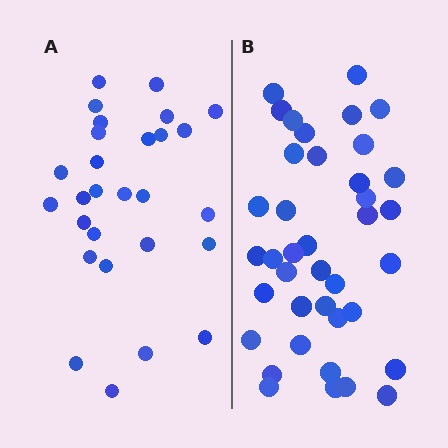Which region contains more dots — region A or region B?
Region B (the right region) has more dots.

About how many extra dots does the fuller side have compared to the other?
Region B has roughly 12 or so more dots than region A.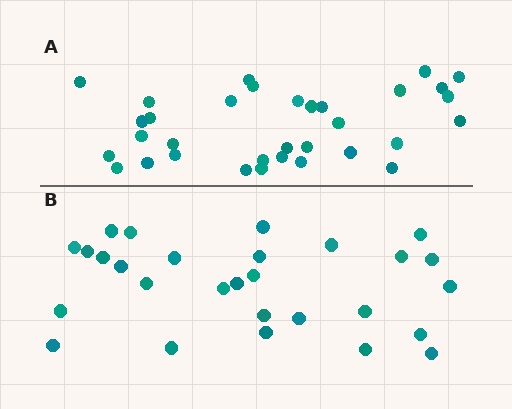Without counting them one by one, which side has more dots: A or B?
Region A (the top region) has more dots.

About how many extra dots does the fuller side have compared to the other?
Region A has about 5 more dots than region B.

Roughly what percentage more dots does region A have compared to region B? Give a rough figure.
About 20% more.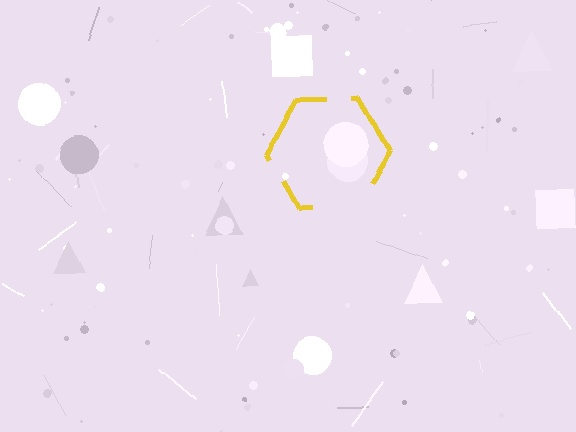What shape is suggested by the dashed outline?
The dashed outline suggests a hexagon.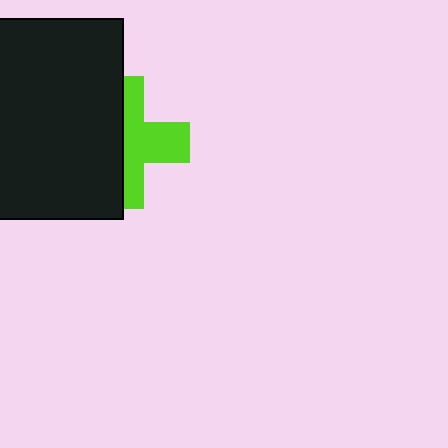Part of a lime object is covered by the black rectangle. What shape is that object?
It is a cross.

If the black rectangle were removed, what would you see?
You would see the complete lime cross.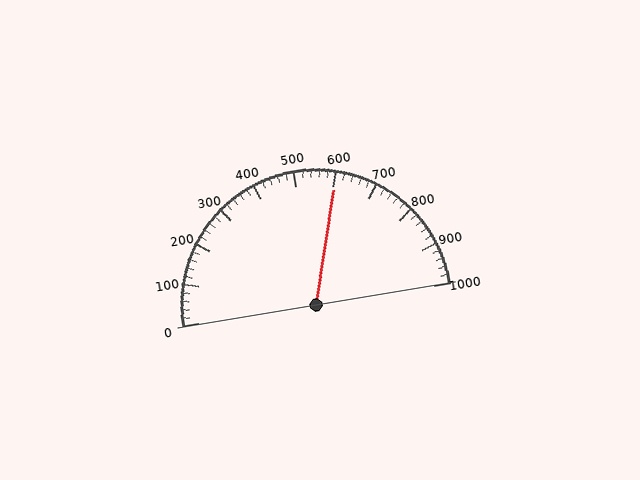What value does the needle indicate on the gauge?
The needle indicates approximately 600.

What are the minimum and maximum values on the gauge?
The gauge ranges from 0 to 1000.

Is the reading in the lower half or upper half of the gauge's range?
The reading is in the upper half of the range (0 to 1000).